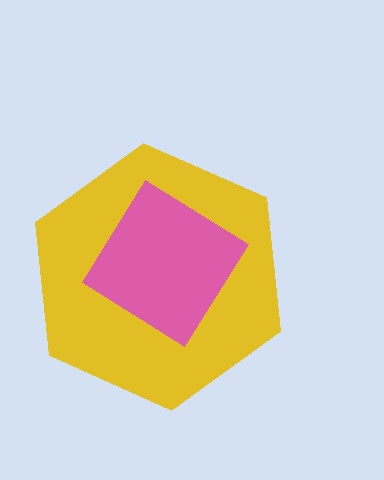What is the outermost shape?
The yellow hexagon.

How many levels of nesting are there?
2.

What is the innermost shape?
The pink diamond.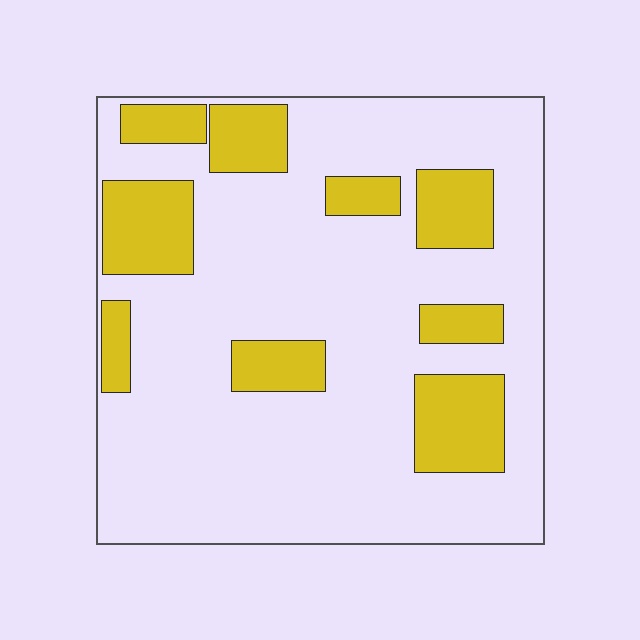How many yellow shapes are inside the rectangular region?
9.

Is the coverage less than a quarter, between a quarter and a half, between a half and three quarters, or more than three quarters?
Less than a quarter.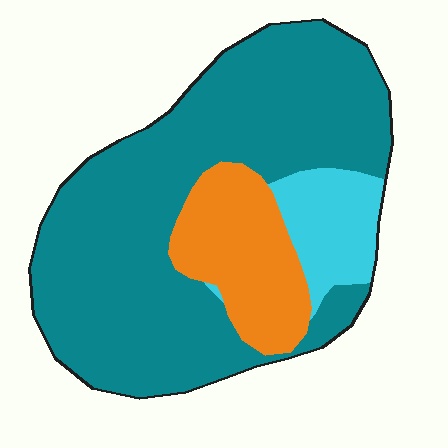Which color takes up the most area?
Teal, at roughly 70%.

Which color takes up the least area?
Cyan, at roughly 10%.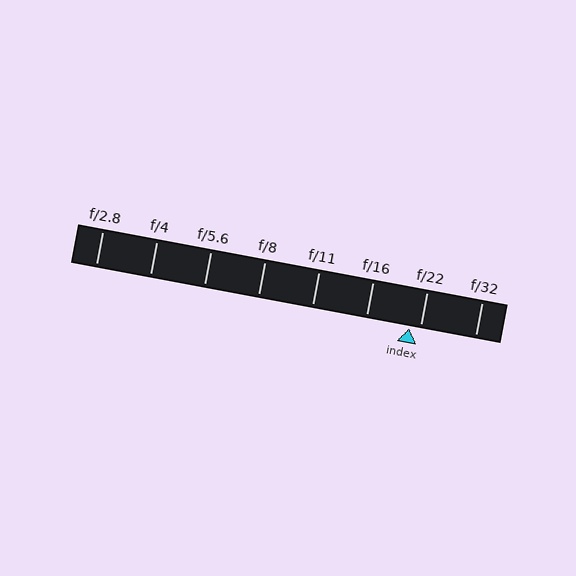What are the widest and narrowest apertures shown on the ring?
The widest aperture shown is f/2.8 and the narrowest is f/32.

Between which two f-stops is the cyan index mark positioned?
The index mark is between f/16 and f/22.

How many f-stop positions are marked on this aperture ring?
There are 8 f-stop positions marked.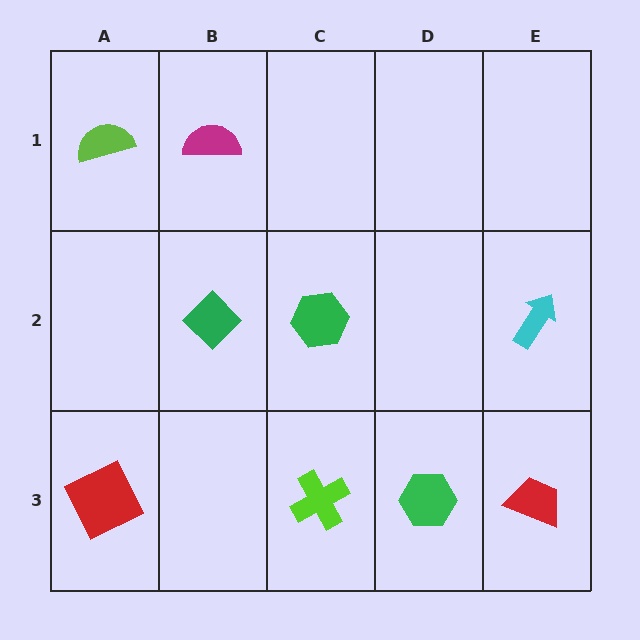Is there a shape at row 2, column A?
No, that cell is empty.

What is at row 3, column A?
A red square.